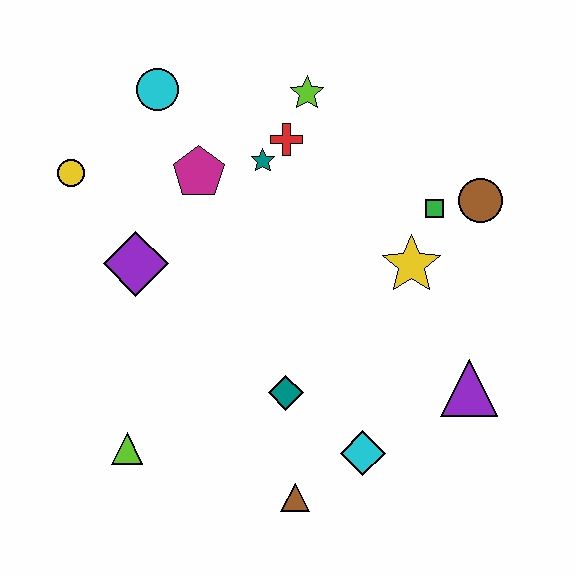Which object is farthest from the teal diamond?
The cyan circle is farthest from the teal diamond.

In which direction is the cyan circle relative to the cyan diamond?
The cyan circle is above the cyan diamond.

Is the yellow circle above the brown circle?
Yes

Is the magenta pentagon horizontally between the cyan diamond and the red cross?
No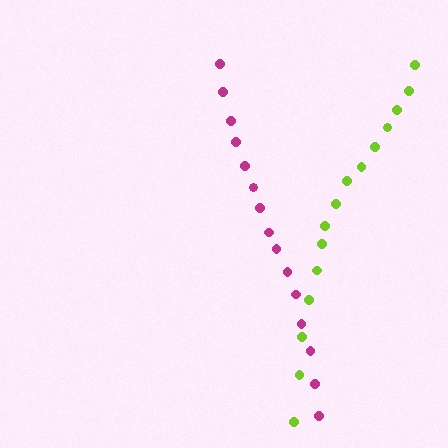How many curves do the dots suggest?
There are 2 distinct paths.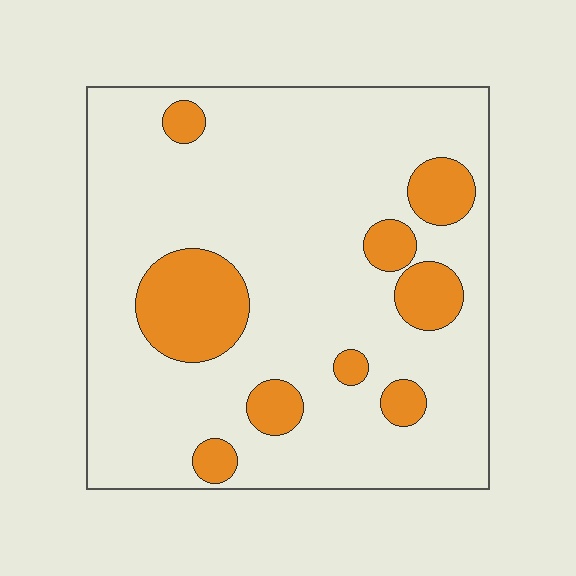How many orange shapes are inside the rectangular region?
9.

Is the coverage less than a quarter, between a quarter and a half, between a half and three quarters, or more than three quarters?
Less than a quarter.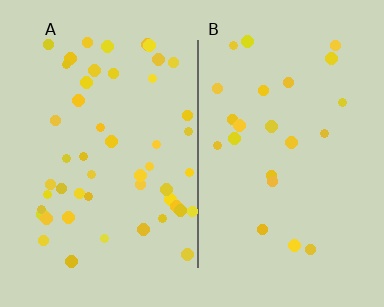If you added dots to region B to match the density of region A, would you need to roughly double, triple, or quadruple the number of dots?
Approximately double.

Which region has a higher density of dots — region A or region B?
A (the left).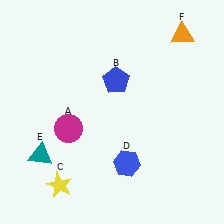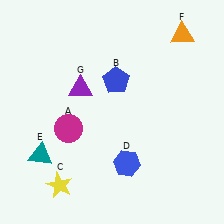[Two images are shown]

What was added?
A purple triangle (G) was added in Image 2.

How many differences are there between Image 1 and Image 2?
There is 1 difference between the two images.